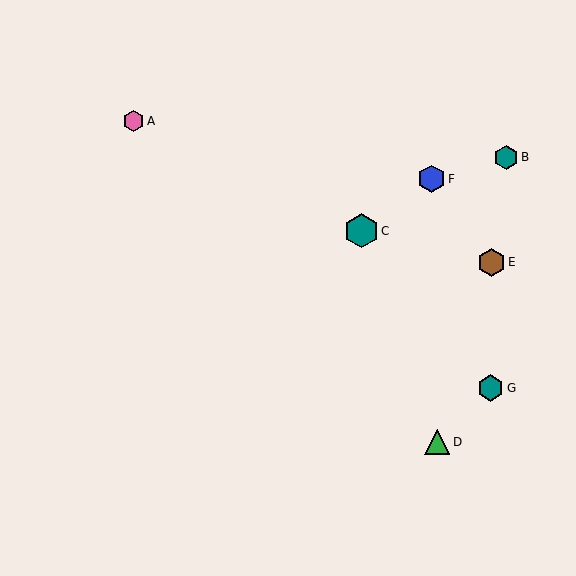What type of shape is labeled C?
Shape C is a teal hexagon.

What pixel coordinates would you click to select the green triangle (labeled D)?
Click at (437, 442) to select the green triangle D.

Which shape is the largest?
The teal hexagon (labeled C) is the largest.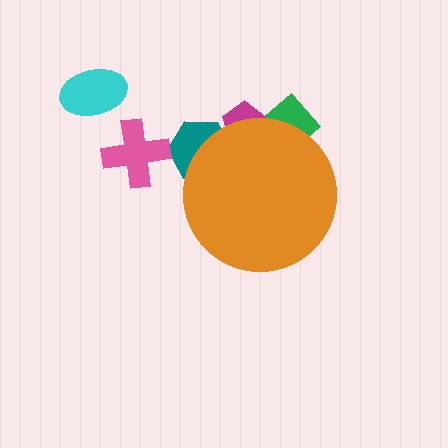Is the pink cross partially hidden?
No, the pink cross is fully visible.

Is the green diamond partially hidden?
Yes, the green diamond is partially hidden behind the orange circle.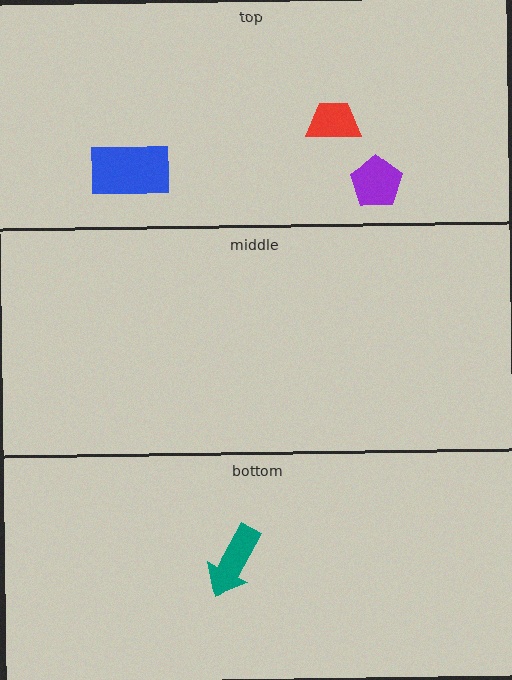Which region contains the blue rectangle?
The top region.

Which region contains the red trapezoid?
The top region.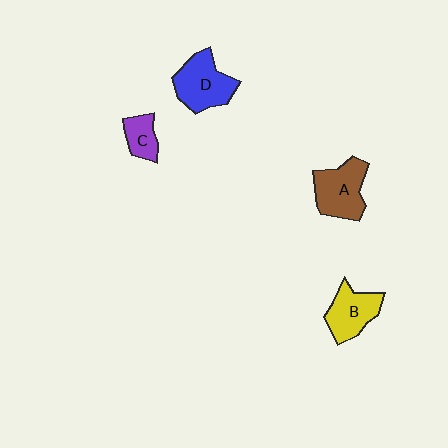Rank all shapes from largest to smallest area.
From largest to smallest: D (blue), A (brown), B (yellow), C (purple).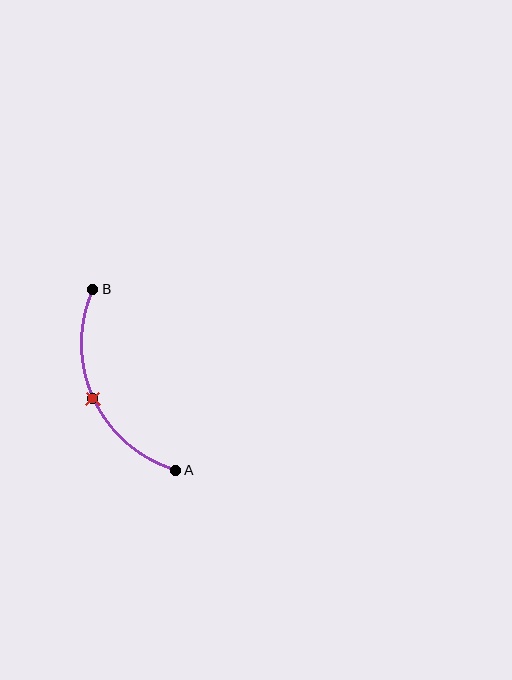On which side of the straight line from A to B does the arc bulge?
The arc bulges to the left of the straight line connecting A and B.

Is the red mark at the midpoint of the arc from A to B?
Yes. The red mark lies on the arc at equal arc-length from both A and B — it is the arc midpoint.